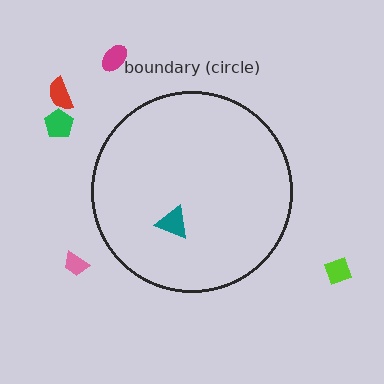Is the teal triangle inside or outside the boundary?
Inside.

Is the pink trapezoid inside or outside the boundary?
Outside.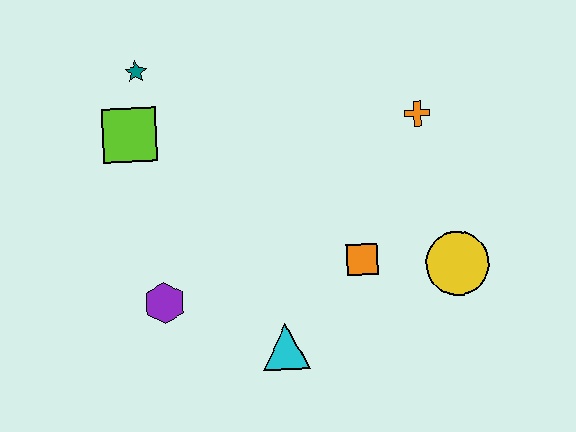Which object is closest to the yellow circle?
The orange square is closest to the yellow circle.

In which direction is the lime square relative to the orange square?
The lime square is to the left of the orange square.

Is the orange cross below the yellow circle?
No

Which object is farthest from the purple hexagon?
The orange cross is farthest from the purple hexagon.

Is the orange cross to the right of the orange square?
Yes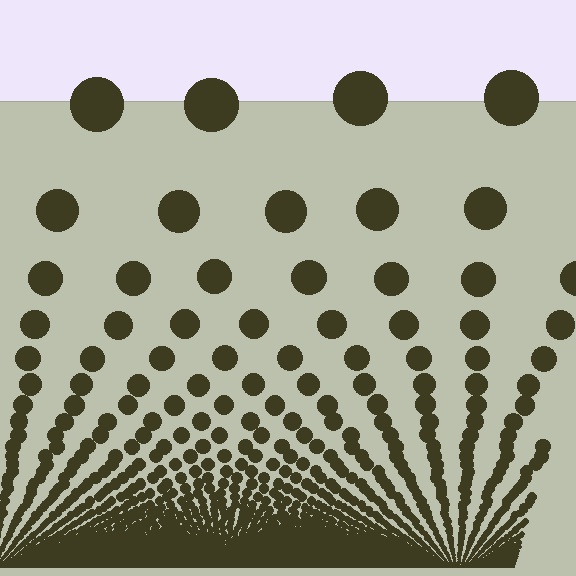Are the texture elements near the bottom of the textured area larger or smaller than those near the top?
Smaller. The gradient is inverted — elements near the bottom are smaller and denser.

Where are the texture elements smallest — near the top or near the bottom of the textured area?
Near the bottom.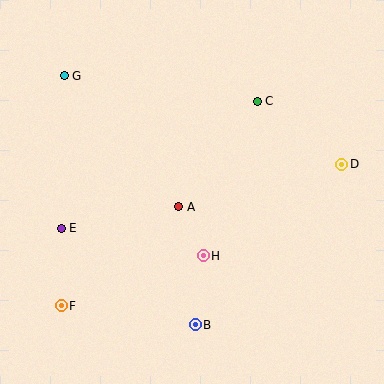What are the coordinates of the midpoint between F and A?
The midpoint between F and A is at (120, 256).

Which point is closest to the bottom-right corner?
Point B is closest to the bottom-right corner.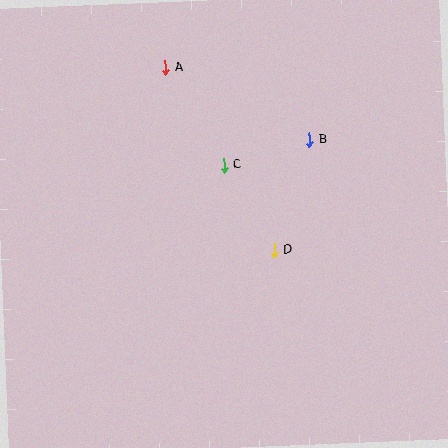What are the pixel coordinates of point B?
Point B is at (309, 140).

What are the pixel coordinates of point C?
Point C is at (224, 165).